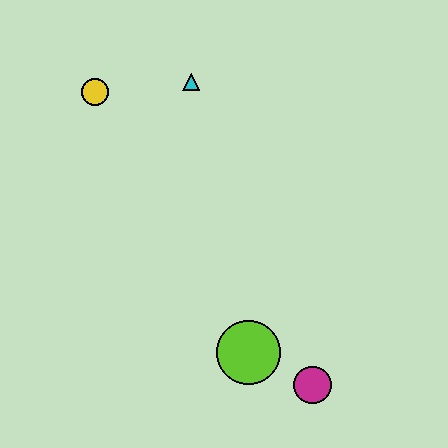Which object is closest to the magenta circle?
The lime circle is closest to the magenta circle.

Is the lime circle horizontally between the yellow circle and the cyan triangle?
No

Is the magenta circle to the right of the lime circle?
Yes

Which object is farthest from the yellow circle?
The magenta circle is farthest from the yellow circle.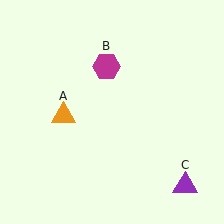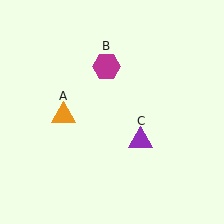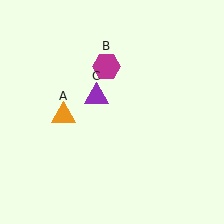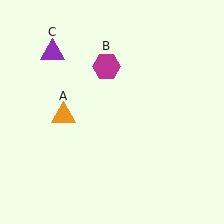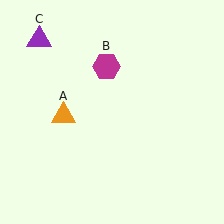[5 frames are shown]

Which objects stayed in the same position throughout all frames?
Orange triangle (object A) and magenta hexagon (object B) remained stationary.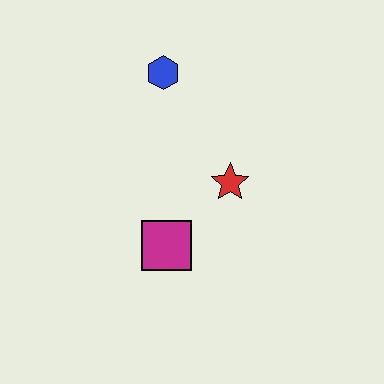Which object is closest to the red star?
The magenta square is closest to the red star.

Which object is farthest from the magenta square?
The blue hexagon is farthest from the magenta square.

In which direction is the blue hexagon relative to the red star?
The blue hexagon is above the red star.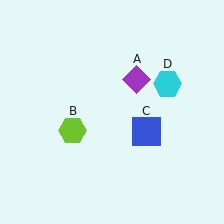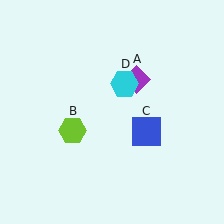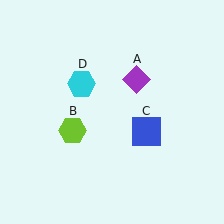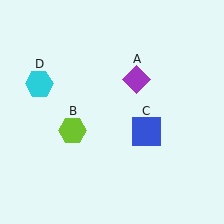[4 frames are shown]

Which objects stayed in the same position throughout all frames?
Purple diamond (object A) and lime hexagon (object B) and blue square (object C) remained stationary.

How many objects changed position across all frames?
1 object changed position: cyan hexagon (object D).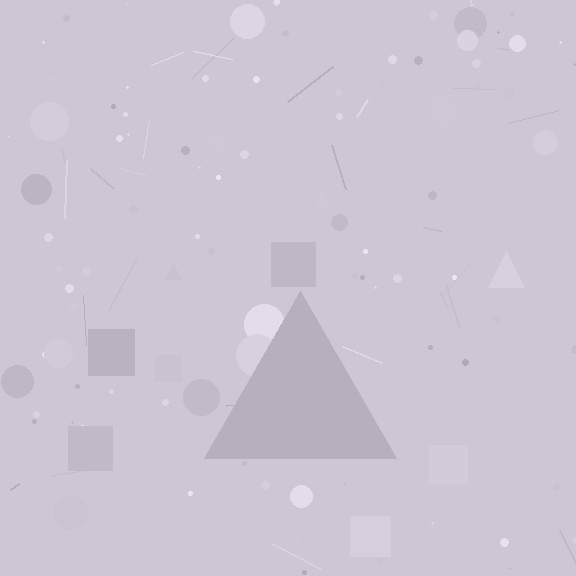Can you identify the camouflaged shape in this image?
The camouflaged shape is a triangle.